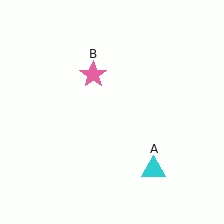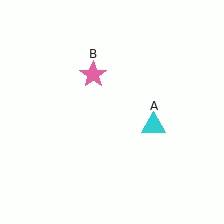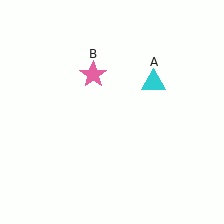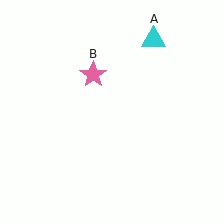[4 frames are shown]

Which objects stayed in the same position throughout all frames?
Pink star (object B) remained stationary.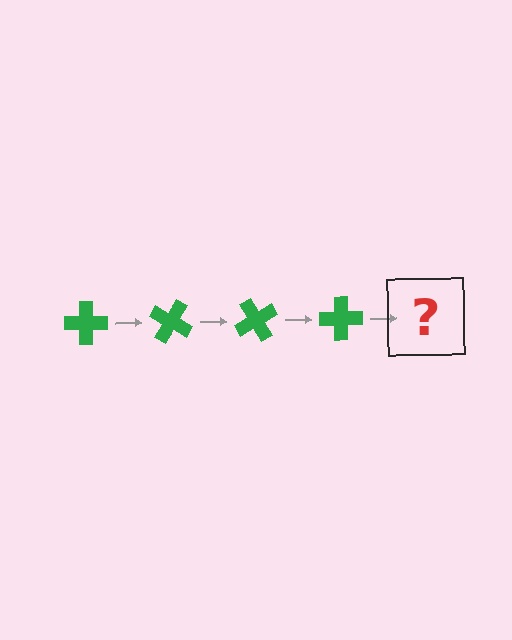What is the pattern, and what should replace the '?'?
The pattern is that the cross rotates 30 degrees each step. The '?' should be a green cross rotated 120 degrees.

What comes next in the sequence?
The next element should be a green cross rotated 120 degrees.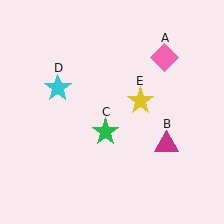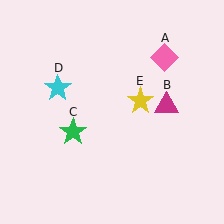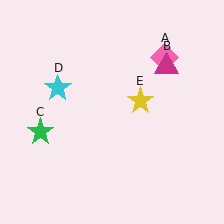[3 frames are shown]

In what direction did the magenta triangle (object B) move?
The magenta triangle (object B) moved up.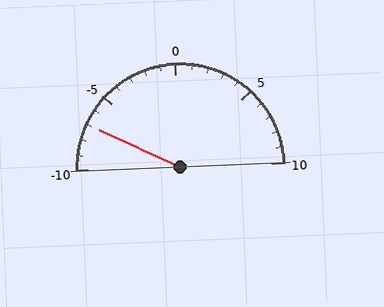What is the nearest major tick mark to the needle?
The nearest major tick mark is -5.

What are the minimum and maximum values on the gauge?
The gauge ranges from -10 to 10.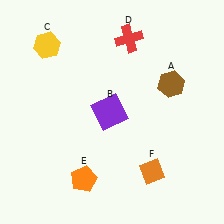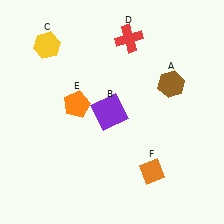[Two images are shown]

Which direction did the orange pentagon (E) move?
The orange pentagon (E) moved up.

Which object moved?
The orange pentagon (E) moved up.